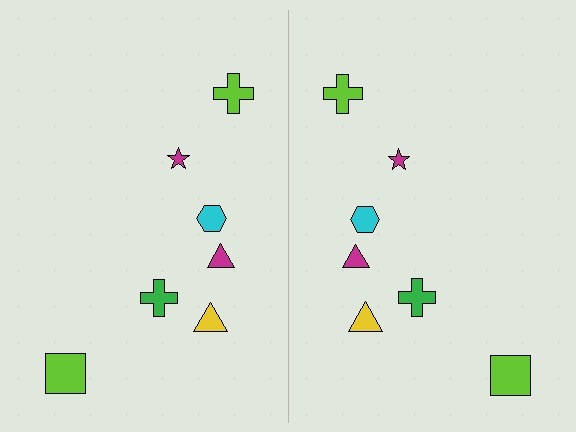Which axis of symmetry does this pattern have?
The pattern has a vertical axis of symmetry running through the center of the image.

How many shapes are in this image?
There are 14 shapes in this image.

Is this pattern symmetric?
Yes, this pattern has bilateral (reflection) symmetry.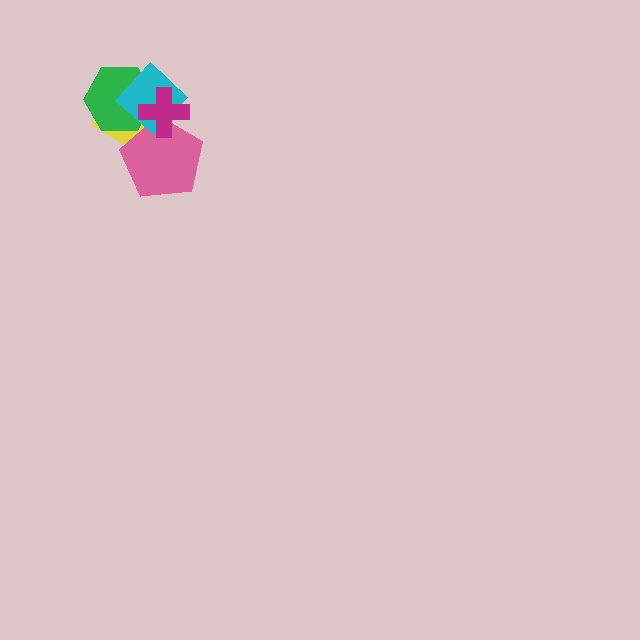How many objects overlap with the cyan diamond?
4 objects overlap with the cyan diamond.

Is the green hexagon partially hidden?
Yes, it is partially covered by another shape.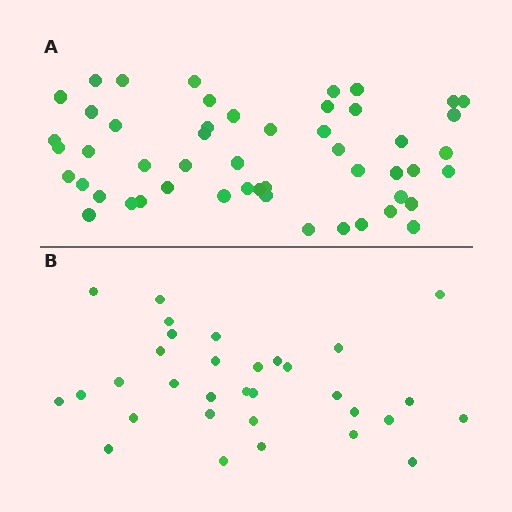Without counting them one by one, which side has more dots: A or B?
Region A (the top region) has more dots.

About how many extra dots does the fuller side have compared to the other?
Region A has approximately 20 more dots than region B.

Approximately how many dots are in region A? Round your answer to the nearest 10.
About 50 dots. (The exact count is 51, which rounds to 50.)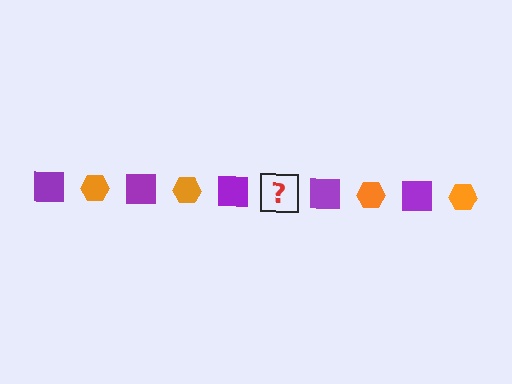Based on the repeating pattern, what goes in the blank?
The blank should be an orange hexagon.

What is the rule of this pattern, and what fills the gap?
The rule is that the pattern alternates between purple square and orange hexagon. The gap should be filled with an orange hexagon.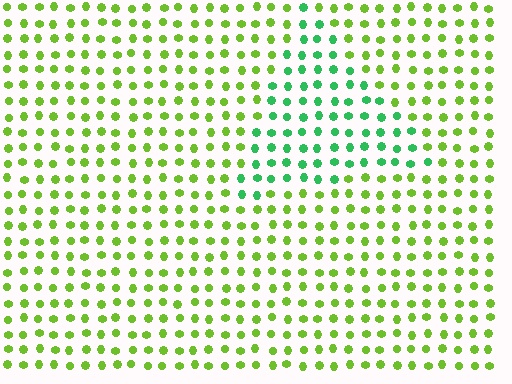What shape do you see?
I see a triangle.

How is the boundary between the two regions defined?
The boundary is defined purely by a slight shift in hue (about 45 degrees). Spacing, size, and orientation are identical on both sides.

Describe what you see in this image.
The image is filled with small lime elements in a uniform arrangement. A triangle-shaped region is visible where the elements are tinted to a slightly different hue, forming a subtle color boundary.